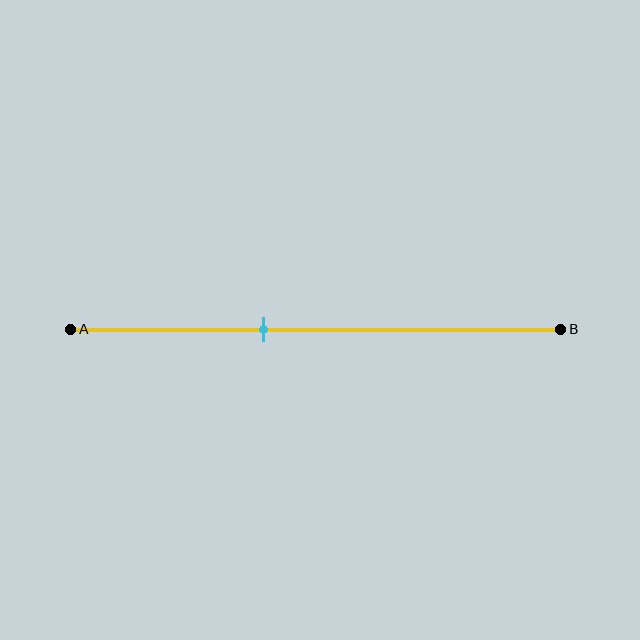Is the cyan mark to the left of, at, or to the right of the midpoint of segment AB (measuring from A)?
The cyan mark is to the left of the midpoint of segment AB.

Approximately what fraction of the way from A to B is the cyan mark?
The cyan mark is approximately 40% of the way from A to B.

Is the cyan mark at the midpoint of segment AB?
No, the mark is at about 40% from A, not at the 50% midpoint.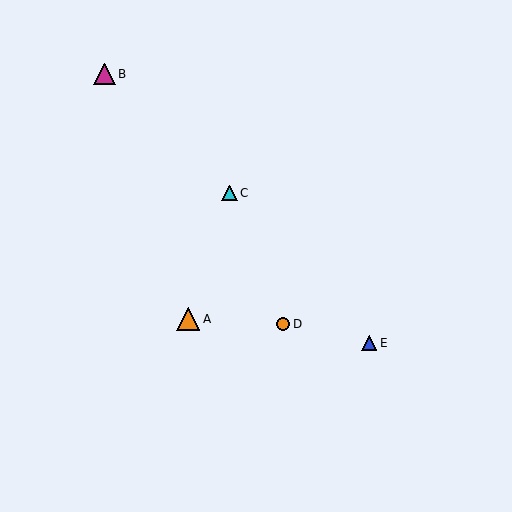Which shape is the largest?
The orange triangle (labeled A) is the largest.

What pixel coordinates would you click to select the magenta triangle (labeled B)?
Click at (104, 74) to select the magenta triangle B.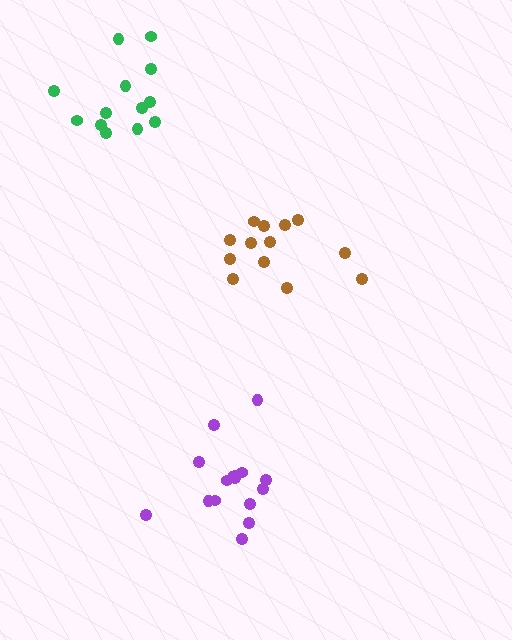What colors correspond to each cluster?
The clusters are colored: brown, purple, green.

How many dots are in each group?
Group 1: 13 dots, Group 2: 16 dots, Group 3: 13 dots (42 total).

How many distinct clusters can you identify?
There are 3 distinct clusters.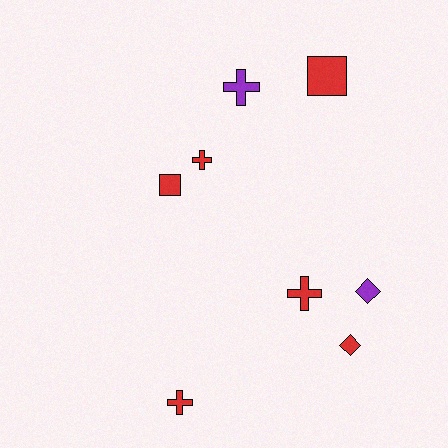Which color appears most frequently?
Red, with 6 objects.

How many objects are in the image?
There are 8 objects.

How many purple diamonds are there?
There is 1 purple diamond.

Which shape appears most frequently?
Cross, with 4 objects.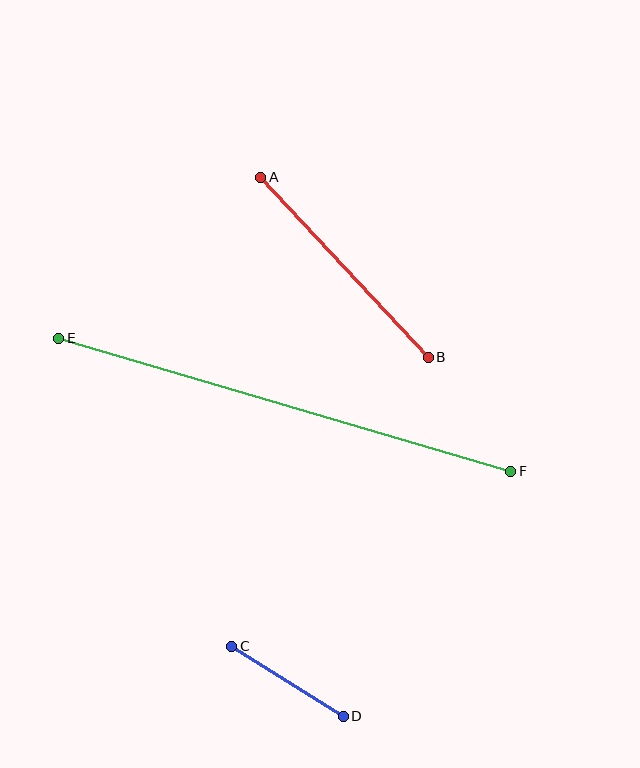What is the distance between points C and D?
The distance is approximately 131 pixels.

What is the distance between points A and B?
The distance is approximately 246 pixels.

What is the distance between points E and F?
The distance is approximately 471 pixels.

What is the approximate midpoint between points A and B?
The midpoint is at approximately (344, 267) pixels.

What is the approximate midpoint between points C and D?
The midpoint is at approximately (288, 681) pixels.